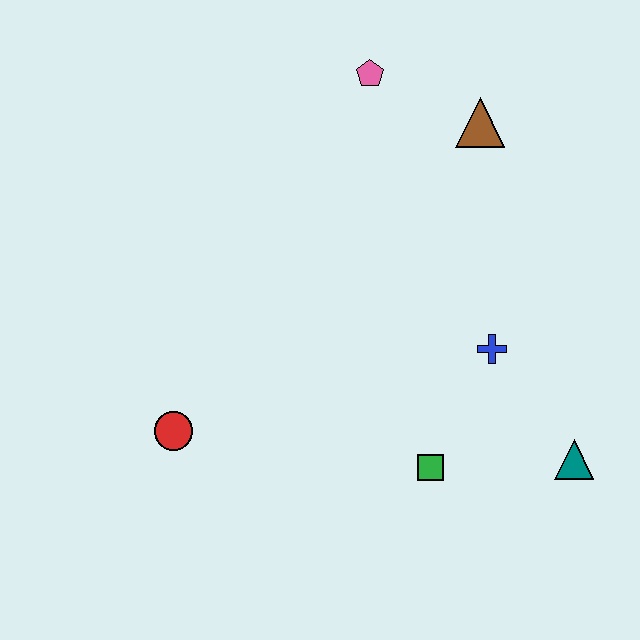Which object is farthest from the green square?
The pink pentagon is farthest from the green square.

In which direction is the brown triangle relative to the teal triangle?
The brown triangle is above the teal triangle.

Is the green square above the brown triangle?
No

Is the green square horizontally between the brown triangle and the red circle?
Yes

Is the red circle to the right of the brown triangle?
No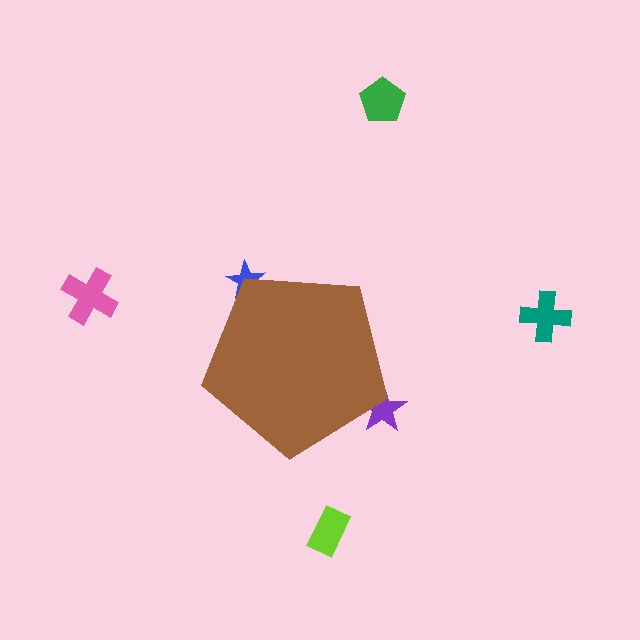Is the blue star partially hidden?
Yes, the blue star is partially hidden behind the brown pentagon.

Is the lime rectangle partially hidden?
No, the lime rectangle is fully visible.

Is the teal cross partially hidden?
No, the teal cross is fully visible.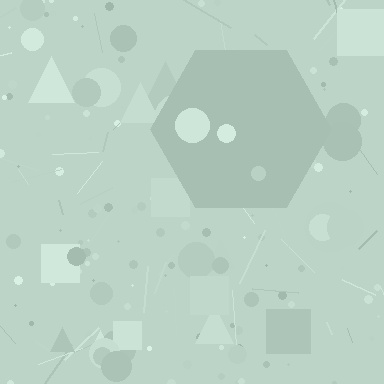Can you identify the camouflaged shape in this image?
The camouflaged shape is a hexagon.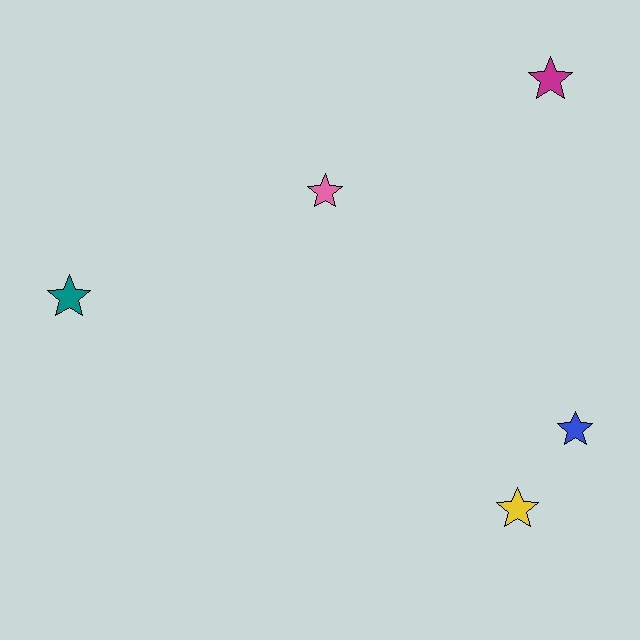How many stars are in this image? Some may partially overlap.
There are 5 stars.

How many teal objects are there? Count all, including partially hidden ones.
There is 1 teal object.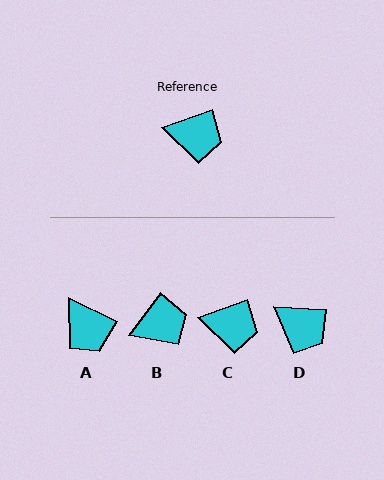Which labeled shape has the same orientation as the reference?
C.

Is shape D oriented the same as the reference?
No, it is off by about 23 degrees.